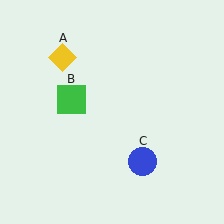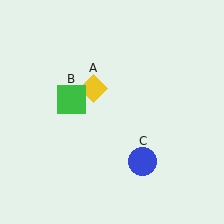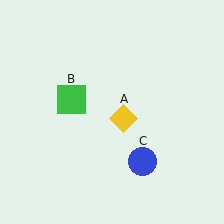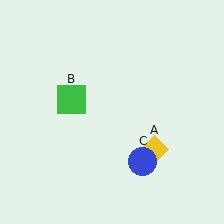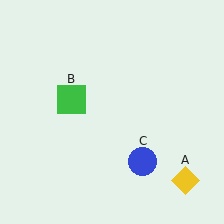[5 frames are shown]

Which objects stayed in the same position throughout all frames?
Green square (object B) and blue circle (object C) remained stationary.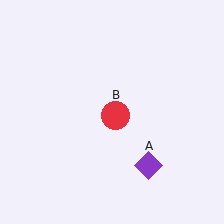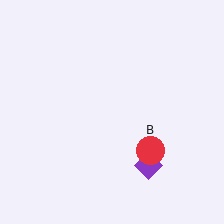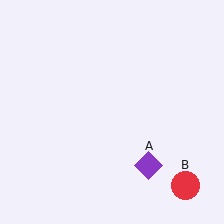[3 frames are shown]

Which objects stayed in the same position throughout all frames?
Purple diamond (object A) remained stationary.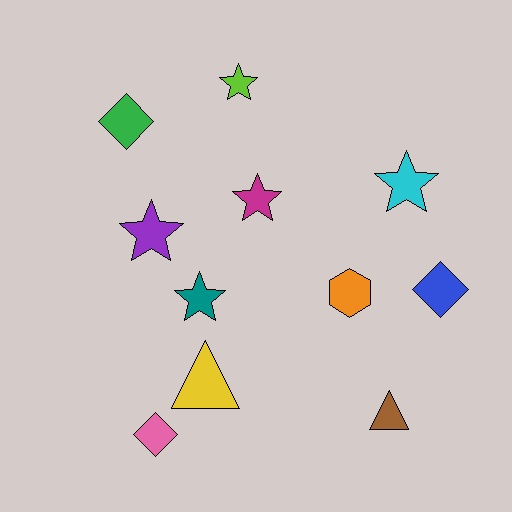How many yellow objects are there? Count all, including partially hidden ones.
There is 1 yellow object.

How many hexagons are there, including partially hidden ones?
There is 1 hexagon.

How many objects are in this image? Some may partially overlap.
There are 11 objects.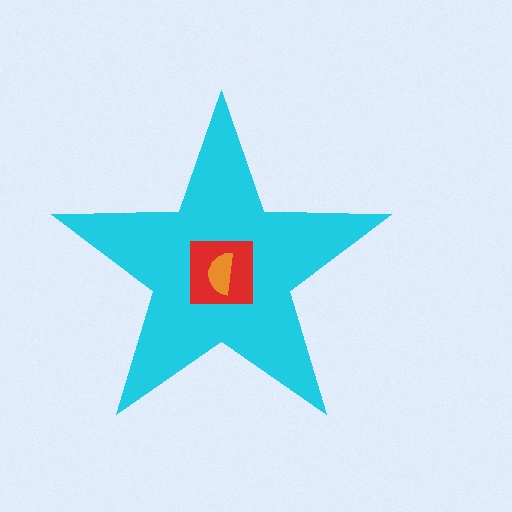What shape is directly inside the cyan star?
The red square.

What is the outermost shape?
The cyan star.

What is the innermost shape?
The orange semicircle.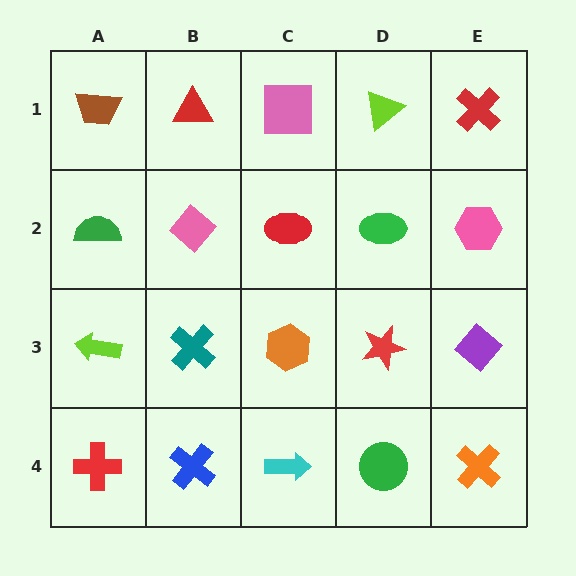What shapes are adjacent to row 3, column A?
A green semicircle (row 2, column A), a red cross (row 4, column A), a teal cross (row 3, column B).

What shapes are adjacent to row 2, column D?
A lime triangle (row 1, column D), a red star (row 3, column D), a red ellipse (row 2, column C), a pink hexagon (row 2, column E).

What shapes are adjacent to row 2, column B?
A red triangle (row 1, column B), a teal cross (row 3, column B), a green semicircle (row 2, column A), a red ellipse (row 2, column C).